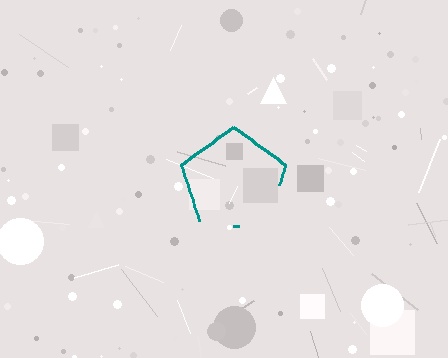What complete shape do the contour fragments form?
The contour fragments form a pentagon.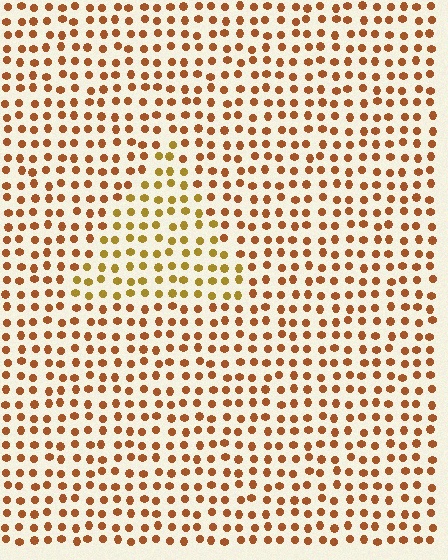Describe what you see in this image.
The image is filled with small brown elements in a uniform arrangement. A triangle-shaped region is visible where the elements are tinted to a slightly different hue, forming a subtle color boundary.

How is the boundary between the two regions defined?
The boundary is defined purely by a slight shift in hue (about 26 degrees). Spacing, size, and orientation are identical on both sides.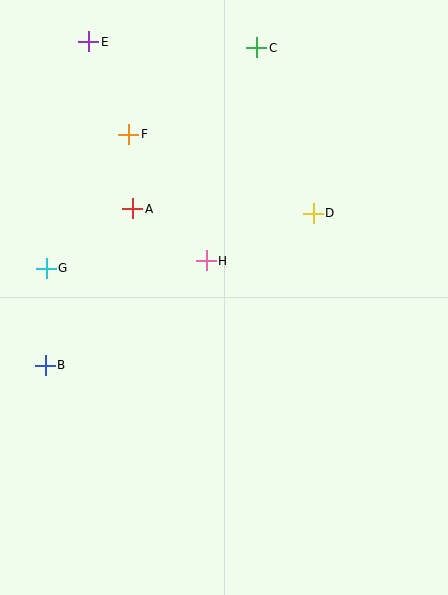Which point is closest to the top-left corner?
Point E is closest to the top-left corner.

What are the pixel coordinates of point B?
Point B is at (45, 365).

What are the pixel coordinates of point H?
Point H is at (206, 261).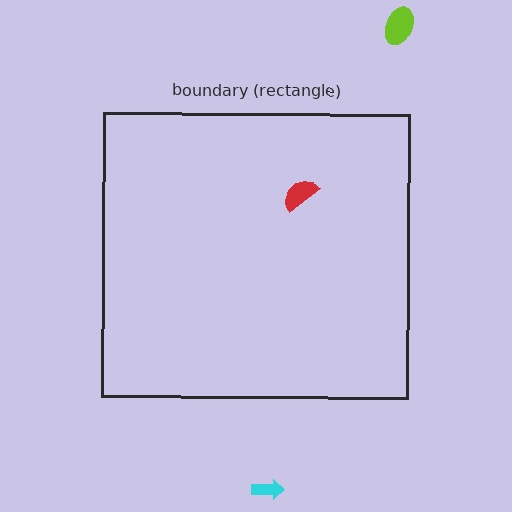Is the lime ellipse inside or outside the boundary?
Outside.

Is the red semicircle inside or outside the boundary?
Inside.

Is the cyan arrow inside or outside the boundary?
Outside.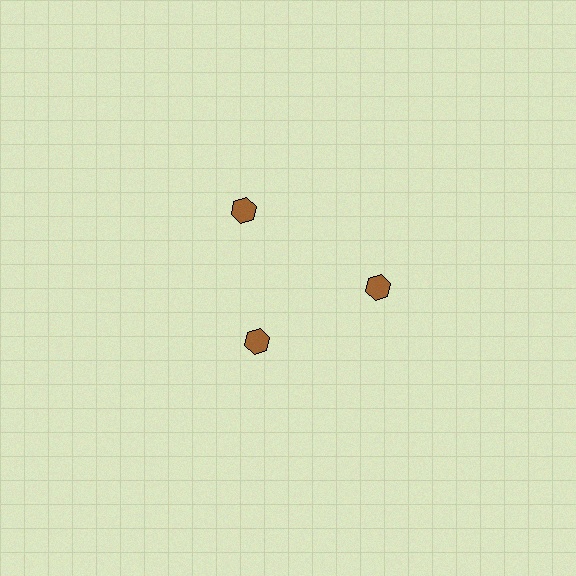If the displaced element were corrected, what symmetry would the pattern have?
It would have 3-fold rotational symmetry — the pattern would map onto itself every 120 degrees.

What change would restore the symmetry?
The symmetry would be restored by moving it outward, back onto the ring so that all 3 hexagons sit at equal angles and equal distance from the center.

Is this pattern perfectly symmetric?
No. The 3 brown hexagons are arranged in a ring, but one element near the 7 o'clock position is pulled inward toward the center, breaking the 3-fold rotational symmetry.